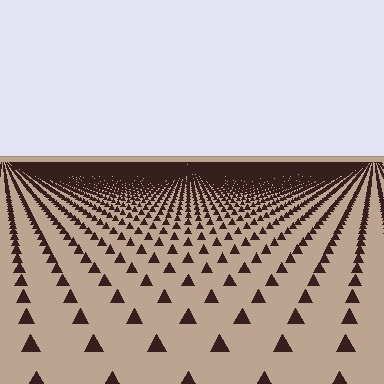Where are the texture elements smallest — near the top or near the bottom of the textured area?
Near the top.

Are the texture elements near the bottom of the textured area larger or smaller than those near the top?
Larger. Near the bottom, elements are closer to the viewer and appear at a bigger on-screen size.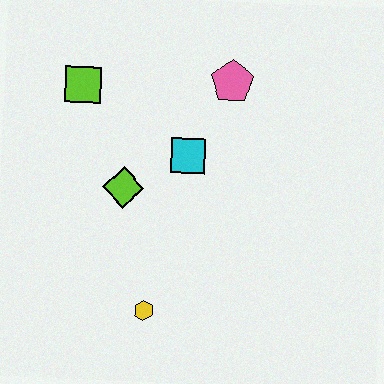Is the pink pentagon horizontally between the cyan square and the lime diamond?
No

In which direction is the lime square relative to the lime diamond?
The lime square is above the lime diamond.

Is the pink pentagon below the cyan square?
No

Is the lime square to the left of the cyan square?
Yes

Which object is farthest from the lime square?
The yellow hexagon is farthest from the lime square.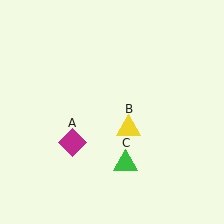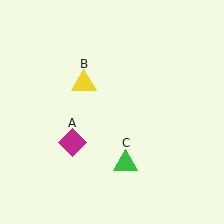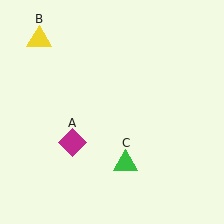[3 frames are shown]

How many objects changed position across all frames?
1 object changed position: yellow triangle (object B).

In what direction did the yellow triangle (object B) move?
The yellow triangle (object B) moved up and to the left.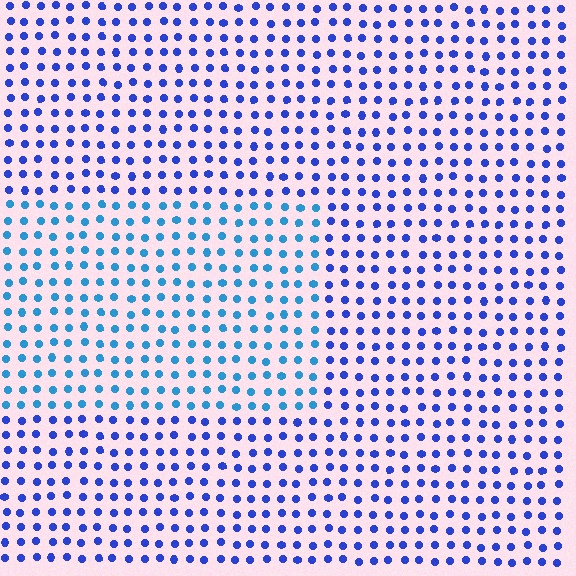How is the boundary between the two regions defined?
The boundary is defined purely by a slight shift in hue (about 31 degrees). Spacing, size, and orientation are identical on both sides.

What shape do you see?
I see a rectangle.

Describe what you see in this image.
The image is filled with small blue elements in a uniform arrangement. A rectangle-shaped region is visible where the elements are tinted to a slightly different hue, forming a subtle color boundary.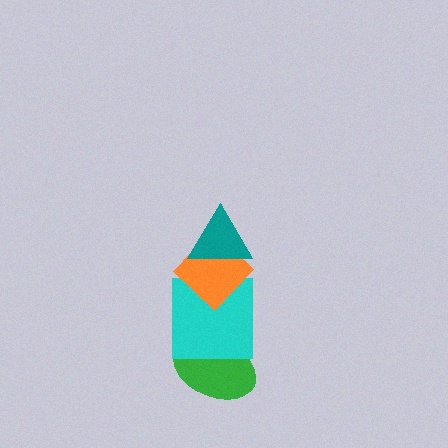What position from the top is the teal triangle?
The teal triangle is 1st from the top.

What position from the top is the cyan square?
The cyan square is 3rd from the top.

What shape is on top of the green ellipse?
The cyan square is on top of the green ellipse.